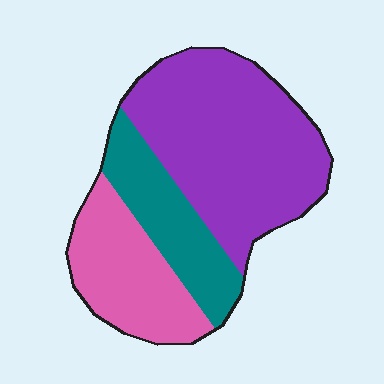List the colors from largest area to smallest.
From largest to smallest: purple, pink, teal.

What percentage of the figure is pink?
Pink takes up between a quarter and a half of the figure.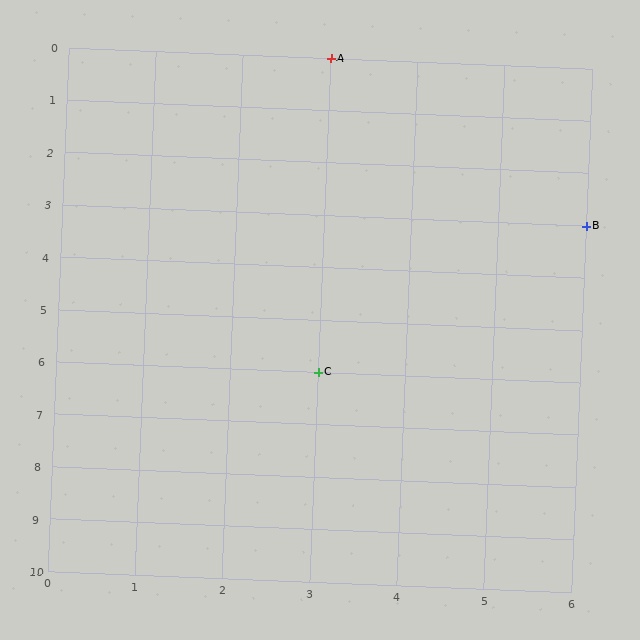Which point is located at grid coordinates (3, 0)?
Point A is at (3, 0).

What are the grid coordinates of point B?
Point B is at grid coordinates (6, 3).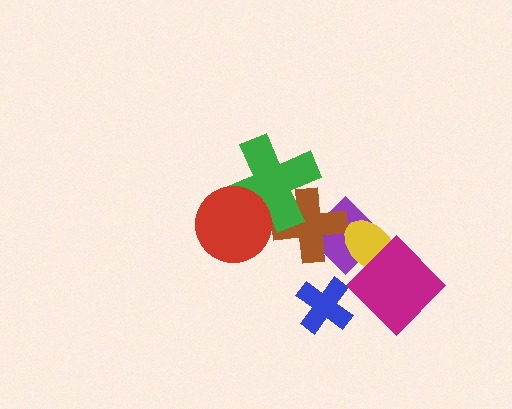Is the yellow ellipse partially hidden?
Yes, it is partially covered by another shape.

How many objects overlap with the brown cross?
2 objects overlap with the brown cross.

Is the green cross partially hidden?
Yes, it is partially covered by another shape.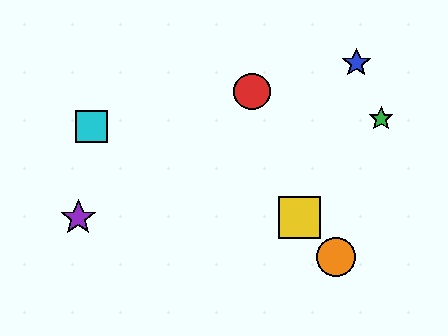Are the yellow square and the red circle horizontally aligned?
No, the yellow square is at y≈218 and the red circle is at y≈91.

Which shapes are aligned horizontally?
The yellow square, the purple star are aligned horizontally.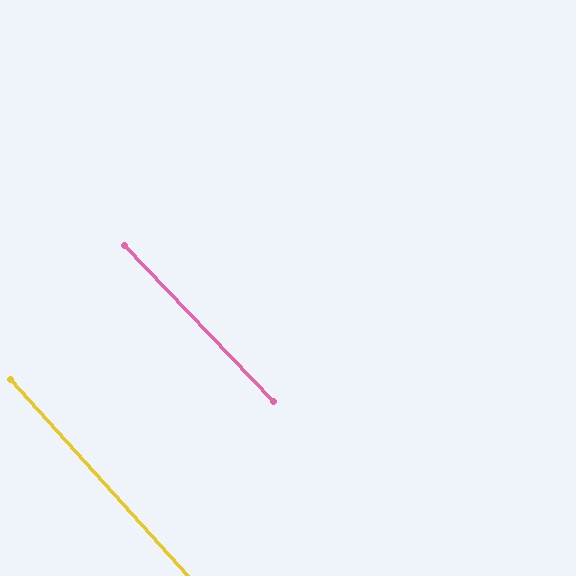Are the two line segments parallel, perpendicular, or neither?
Parallel — their directions differ by only 1.4°.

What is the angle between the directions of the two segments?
Approximately 1 degree.